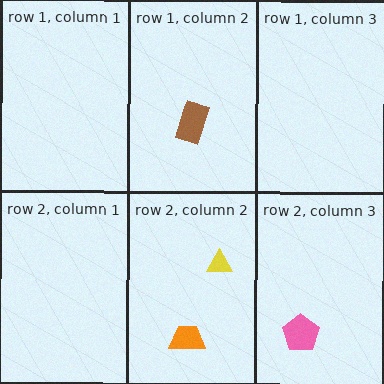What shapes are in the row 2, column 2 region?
The orange trapezoid, the yellow triangle.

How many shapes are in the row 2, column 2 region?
2.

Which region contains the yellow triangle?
The row 2, column 2 region.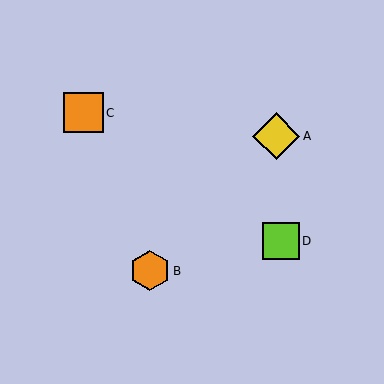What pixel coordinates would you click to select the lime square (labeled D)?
Click at (281, 241) to select the lime square D.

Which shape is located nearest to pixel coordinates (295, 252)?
The lime square (labeled D) at (281, 241) is nearest to that location.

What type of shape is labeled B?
Shape B is an orange hexagon.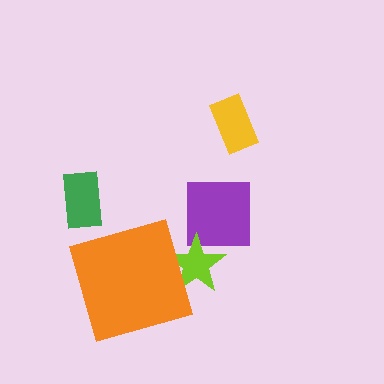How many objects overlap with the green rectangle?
0 objects overlap with the green rectangle.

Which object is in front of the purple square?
The lime star is in front of the purple square.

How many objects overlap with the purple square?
1 object overlaps with the purple square.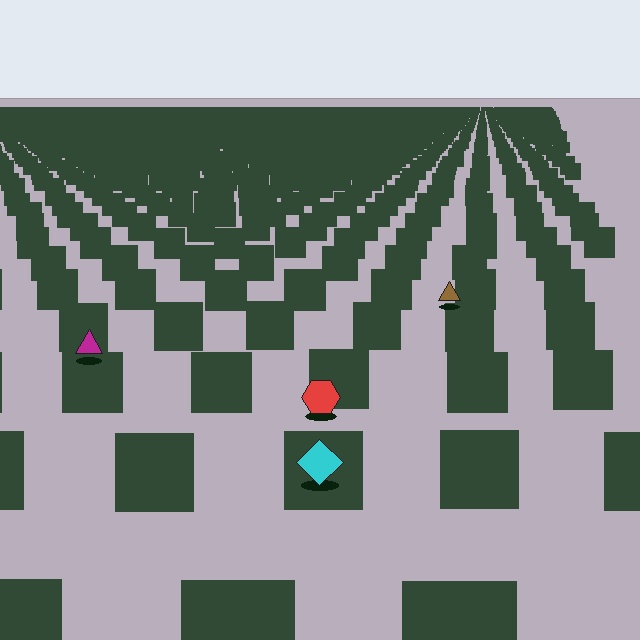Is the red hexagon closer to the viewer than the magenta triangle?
Yes. The red hexagon is closer — you can tell from the texture gradient: the ground texture is coarser near it.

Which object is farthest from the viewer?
The brown triangle is farthest from the viewer. It appears smaller and the ground texture around it is denser.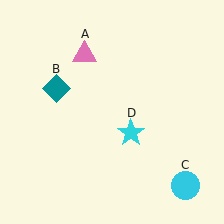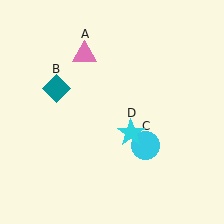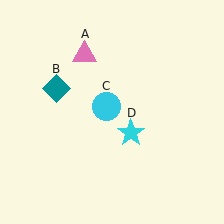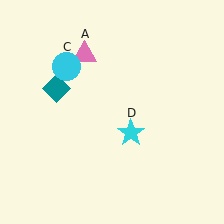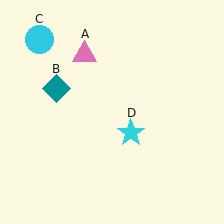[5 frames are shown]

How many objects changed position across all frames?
1 object changed position: cyan circle (object C).